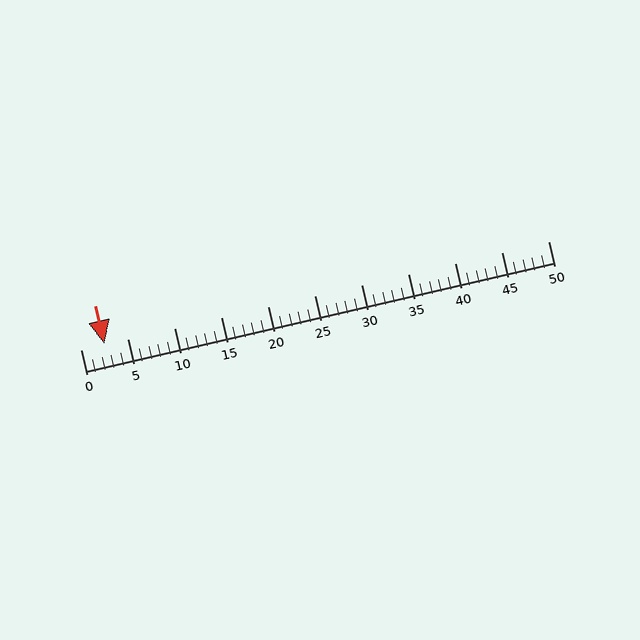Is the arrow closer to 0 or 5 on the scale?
The arrow is closer to 5.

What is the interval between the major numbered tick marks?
The major tick marks are spaced 5 units apart.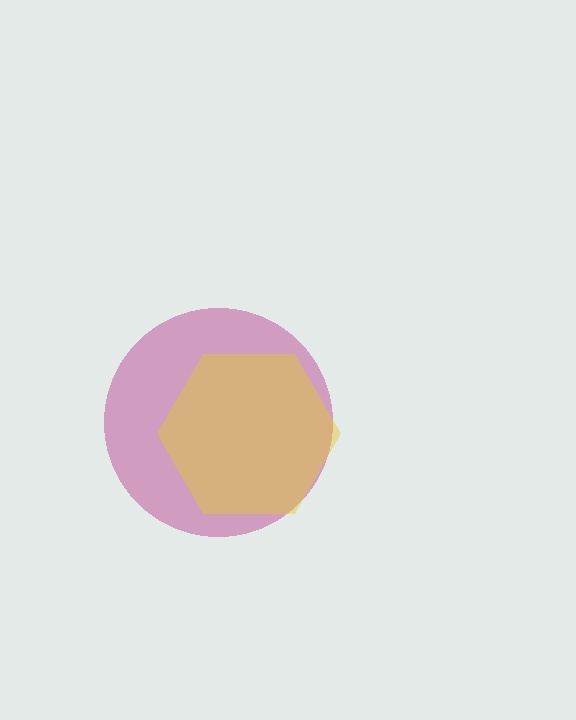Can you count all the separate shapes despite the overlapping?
Yes, there are 2 separate shapes.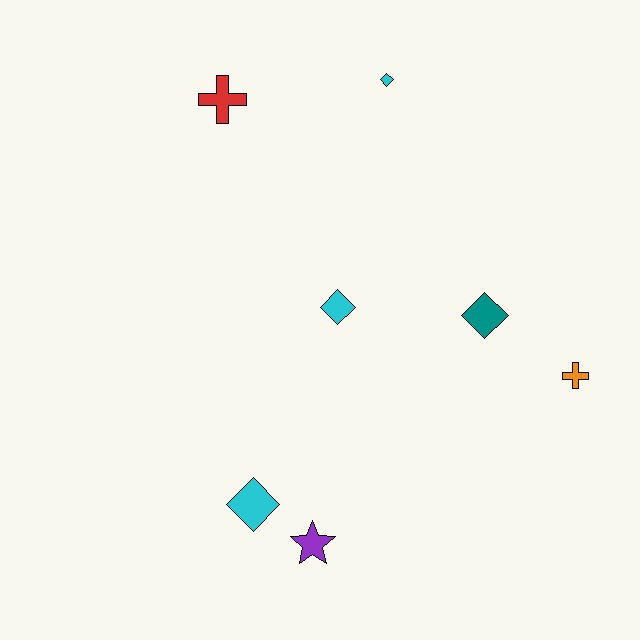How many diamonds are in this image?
There are 4 diamonds.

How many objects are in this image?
There are 7 objects.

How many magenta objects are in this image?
There are no magenta objects.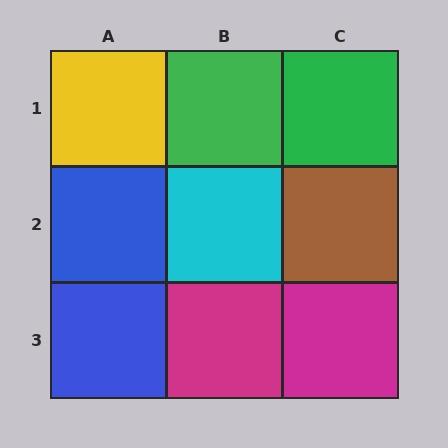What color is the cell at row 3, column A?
Blue.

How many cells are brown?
1 cell is brown.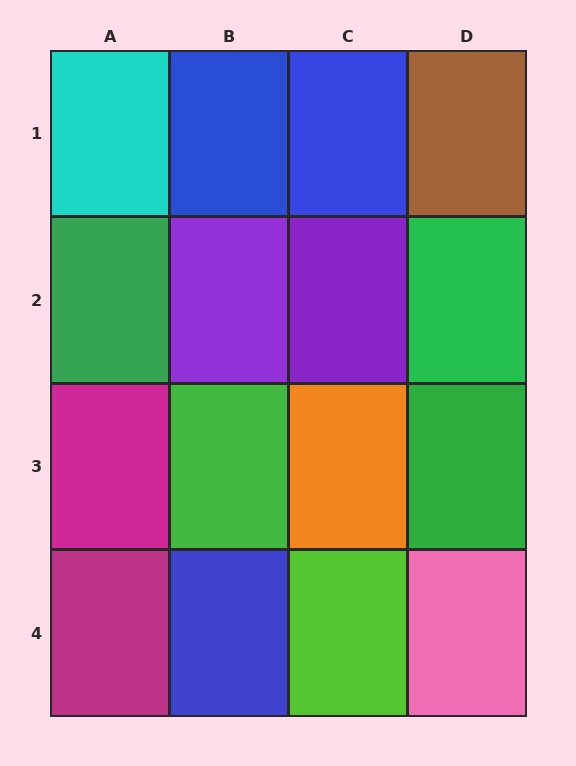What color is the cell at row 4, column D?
Pink.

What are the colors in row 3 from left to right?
Magenta, green, orange, green.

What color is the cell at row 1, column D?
Brown.